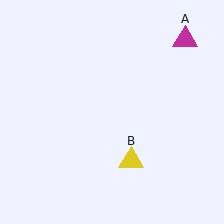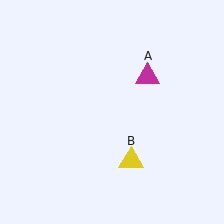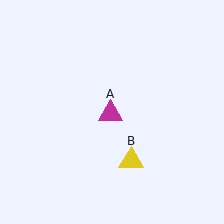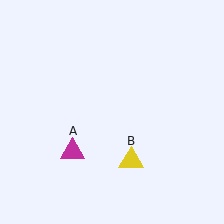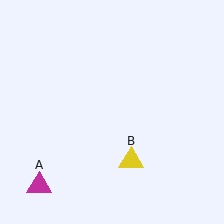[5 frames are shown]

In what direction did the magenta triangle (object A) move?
The magenta triangle (object A) moved down and to the left.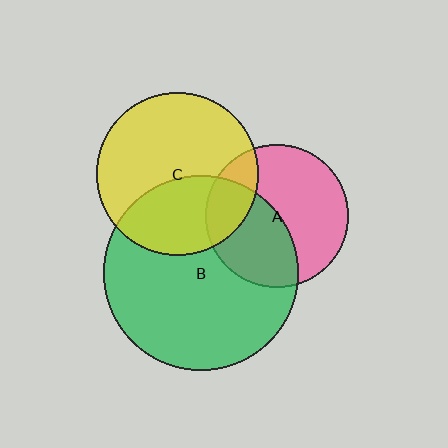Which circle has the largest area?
Circle B (green).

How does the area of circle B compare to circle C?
Approximately 1.4 times.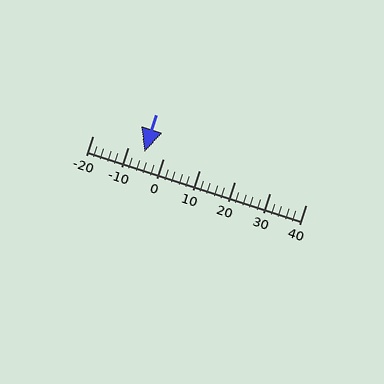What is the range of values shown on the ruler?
The ruler shows values from -20 to 40.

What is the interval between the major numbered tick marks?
The major tick marks are spaced 10 units apart.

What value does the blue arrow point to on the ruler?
The blue arrow points to approximately -5.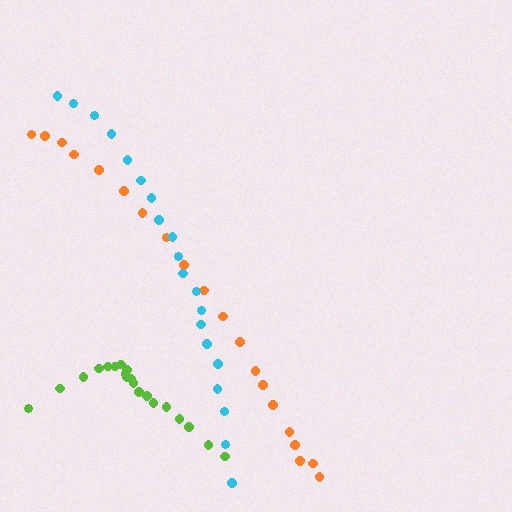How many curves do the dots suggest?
There are 3 distinct paths.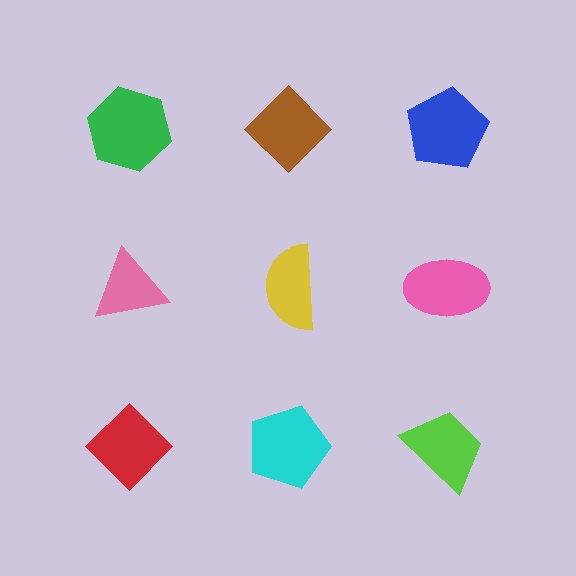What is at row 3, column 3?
A lime trapezoid.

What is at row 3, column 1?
A red diamond.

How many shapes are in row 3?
3 shapes.